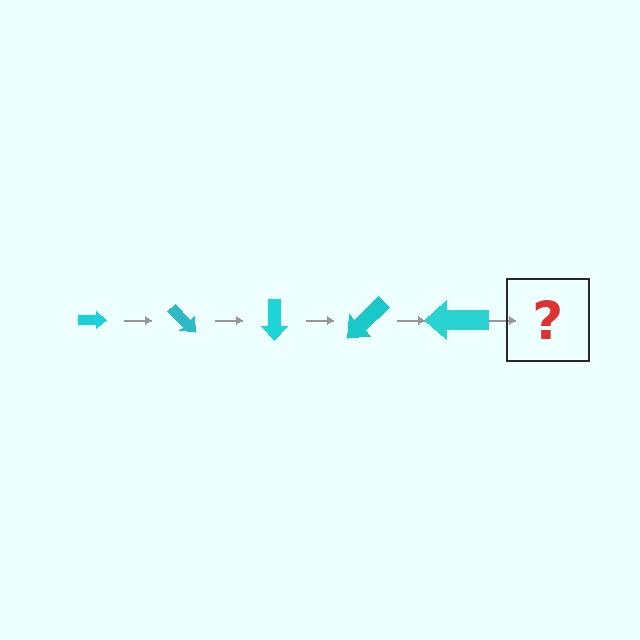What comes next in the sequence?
The next element should be an arrow, larger than the previous one and rotated 225 degrees from the start.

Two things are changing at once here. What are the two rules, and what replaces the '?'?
The two rules are that the arrow grows larger each step and it rotates 45 degrees each step. The '?' should be an arrow, larger than the previous one and rotated 225 degrees from the start.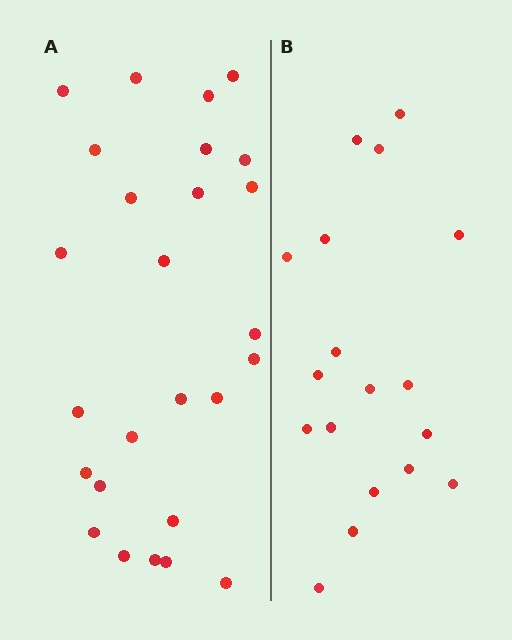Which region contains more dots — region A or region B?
Region A (the left region) has more dots.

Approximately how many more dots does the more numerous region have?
Region A has roughly 8 or so more dots than region B.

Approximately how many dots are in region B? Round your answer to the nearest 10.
About 20 dots. (The exact count is 18, which rounds to 20.)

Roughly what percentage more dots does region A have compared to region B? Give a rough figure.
About 45% more.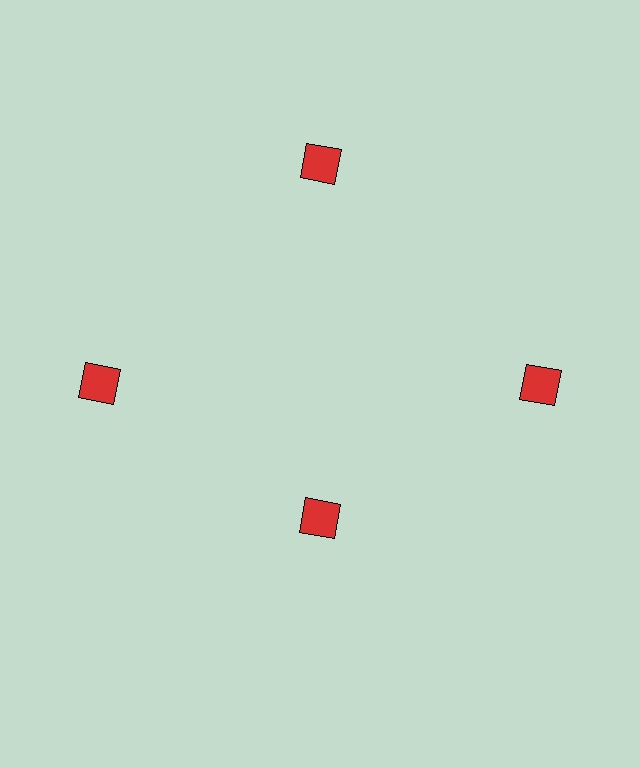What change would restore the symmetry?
The symmetry would be restored by moving it outward, back onto the ring so that all 4 squares sit at equal angles and equal distance from the center.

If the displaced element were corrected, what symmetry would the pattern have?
It would have 4-fold rotational symmetry — the pattern would map onto itself every 90 degrees.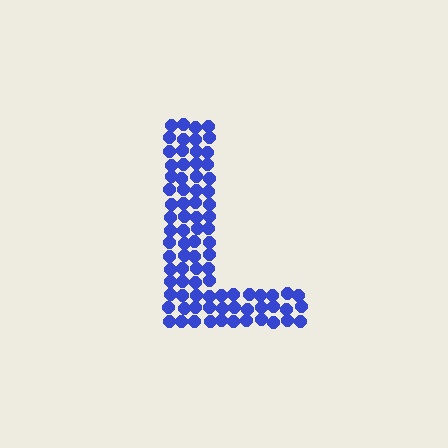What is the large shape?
The large shape is the letter L.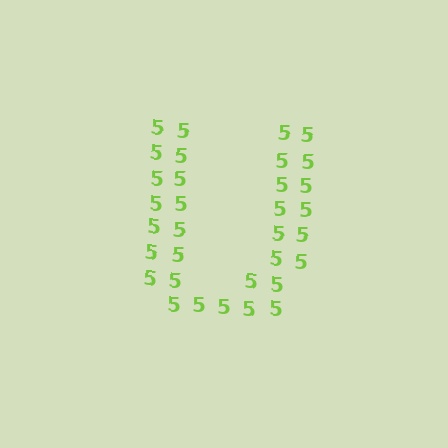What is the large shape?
The large shape is the letter U.